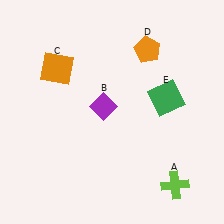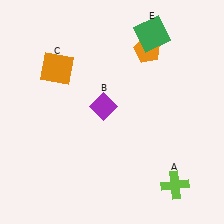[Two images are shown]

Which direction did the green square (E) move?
The green square (E) moved up.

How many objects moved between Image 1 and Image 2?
1 object moved between the two images.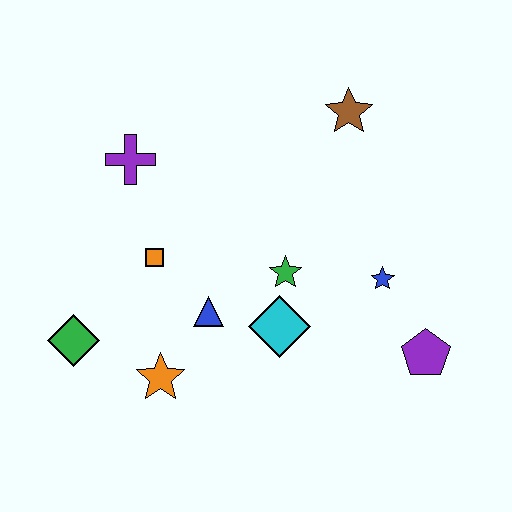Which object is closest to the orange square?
The blue triangle is closest to the orange square.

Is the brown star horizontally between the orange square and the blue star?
Yes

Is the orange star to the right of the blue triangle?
No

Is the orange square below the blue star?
No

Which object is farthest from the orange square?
The purple pentagon is farthest from the orange square.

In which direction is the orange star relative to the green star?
The orange star is to the left of the green star.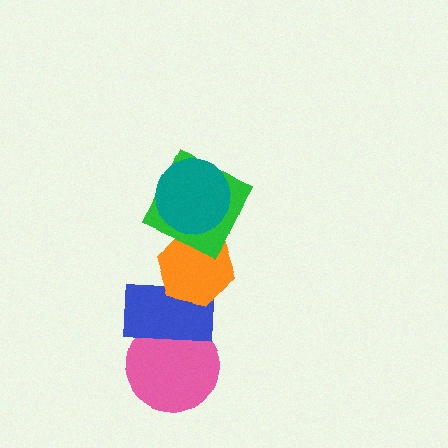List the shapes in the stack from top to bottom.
From top to bottom: the teal circle, the green square, the orange hexagon, the blue rectangle, the pink circle.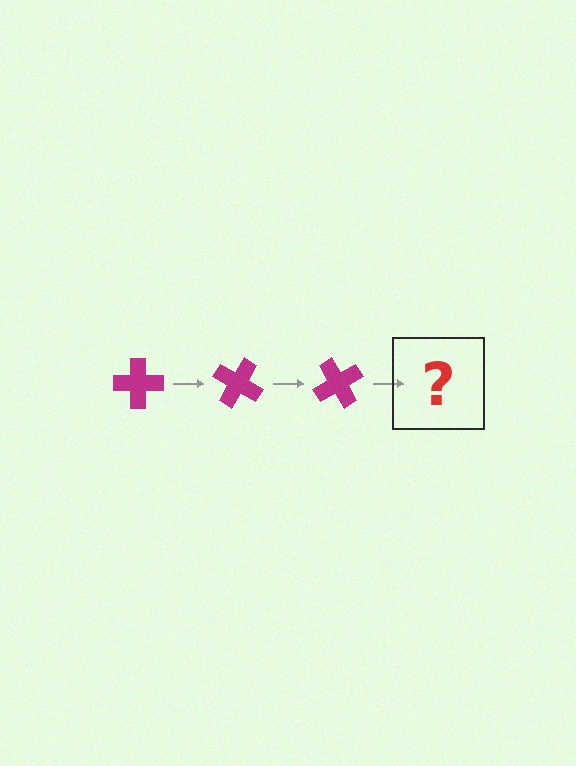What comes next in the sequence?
The next element should be a magenta cross rotated 90 degrees.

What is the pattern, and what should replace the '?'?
The pattern is that the cross rotates 30 degrees each step. The '?' should be a magenta cross rotated 90 degrees.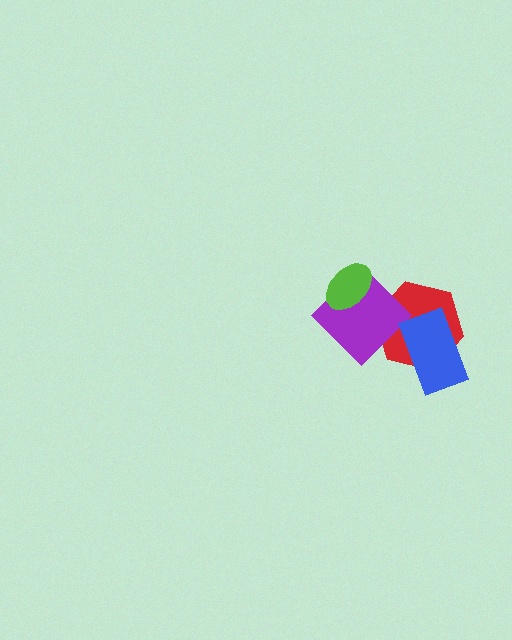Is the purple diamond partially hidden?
Yes, it is partially covered by another shape.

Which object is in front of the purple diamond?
The lime ellipse is in front of the purple diamond.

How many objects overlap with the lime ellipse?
1 object overlaps with the lime ellipse.